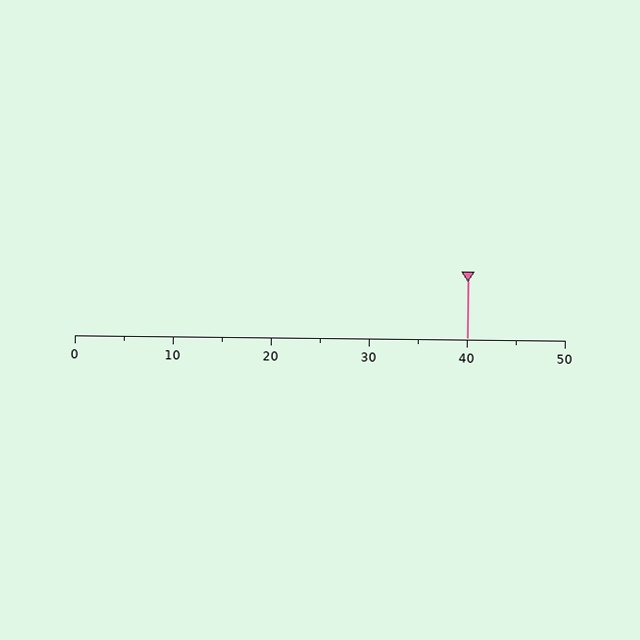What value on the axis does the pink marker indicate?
The marker indicates approximately 40.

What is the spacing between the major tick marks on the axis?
The major ticks are spaced 10 apart.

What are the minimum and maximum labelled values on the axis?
The axis runs from 0 to 50.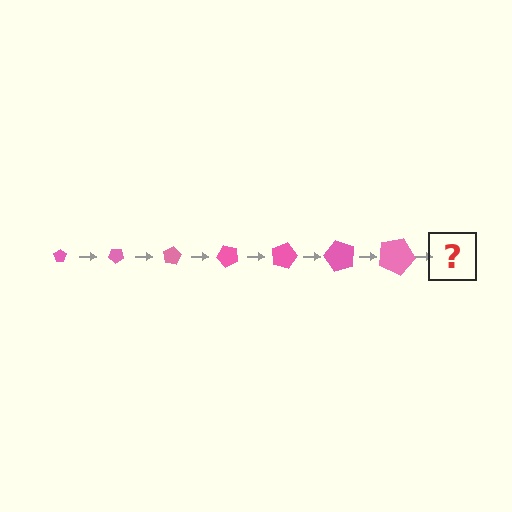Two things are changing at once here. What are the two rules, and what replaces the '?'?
The two rules are that the pentagon grows larger each step and it rotates 40 degrees each step. The '?' should be a pentagon, larger than the previous one and rotated 280 degrees from the start.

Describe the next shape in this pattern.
It should be a pentagon, larger than the previous one and rotated 280 degrees from the start.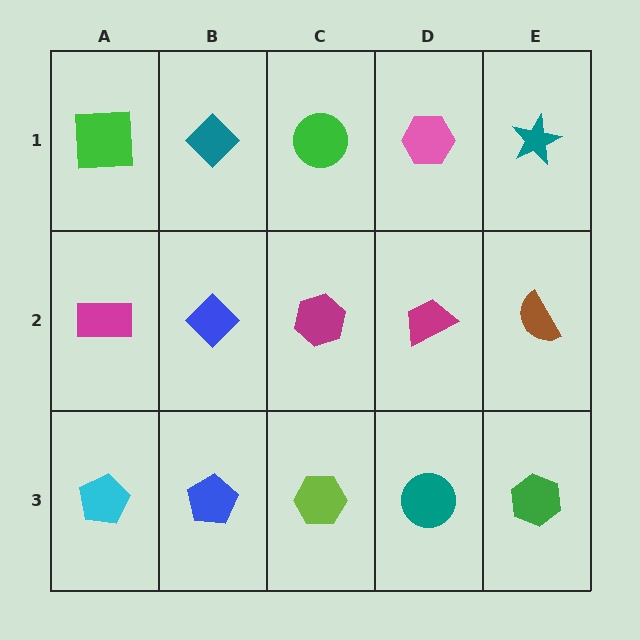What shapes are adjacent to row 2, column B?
A teal diamond (row 1, column B), a blue pentagon (row 3, column B), a magenta rectangle (row 2, column A), a magenta hexagon (row 2, column C).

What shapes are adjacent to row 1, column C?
A magenta hexagon (row 2, column C), a teal diamond (row 1, column B), a pink hexagon (row 1, column D).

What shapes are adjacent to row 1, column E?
A brown semicircle (row 2, column E), a pink hexagon (row 1, column D).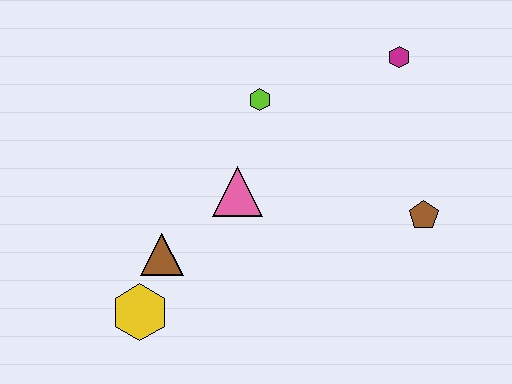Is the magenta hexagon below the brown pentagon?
No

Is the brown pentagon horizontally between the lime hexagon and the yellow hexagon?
No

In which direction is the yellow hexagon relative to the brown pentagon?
The yellow hexagon is to the left of the brown pentagon.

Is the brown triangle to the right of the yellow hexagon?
Yes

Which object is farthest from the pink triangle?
The magenta hexagon is farthest from the pink triangle.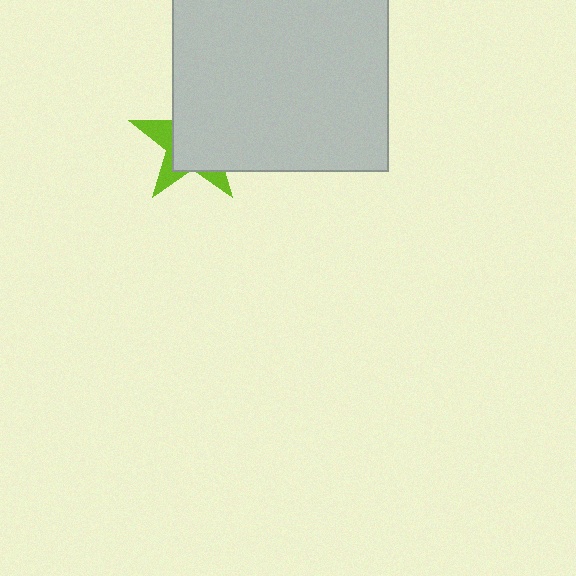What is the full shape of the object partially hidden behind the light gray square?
The partially hidden object is a lime star.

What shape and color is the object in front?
The object in front is a light gray square.